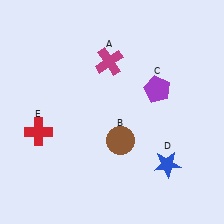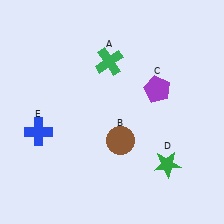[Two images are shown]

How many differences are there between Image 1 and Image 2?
There are 3 differences between the two images.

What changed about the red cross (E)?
In Image 1, E is red. In Image 2, it changed to blue.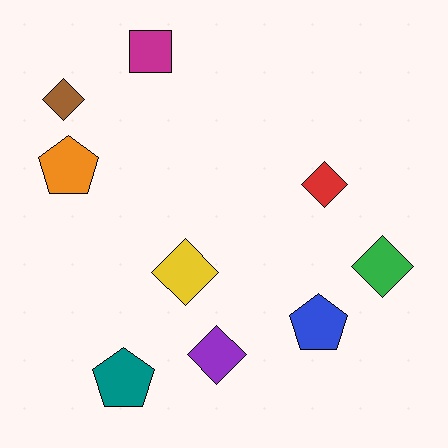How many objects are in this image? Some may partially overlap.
There are 9 objects.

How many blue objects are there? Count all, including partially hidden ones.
There is 1 blue object.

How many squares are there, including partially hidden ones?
There is 1 square.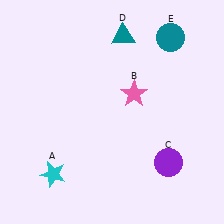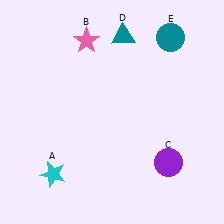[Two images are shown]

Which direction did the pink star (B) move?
The pink star (B) moved up.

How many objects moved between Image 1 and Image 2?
1 object moved between the two images.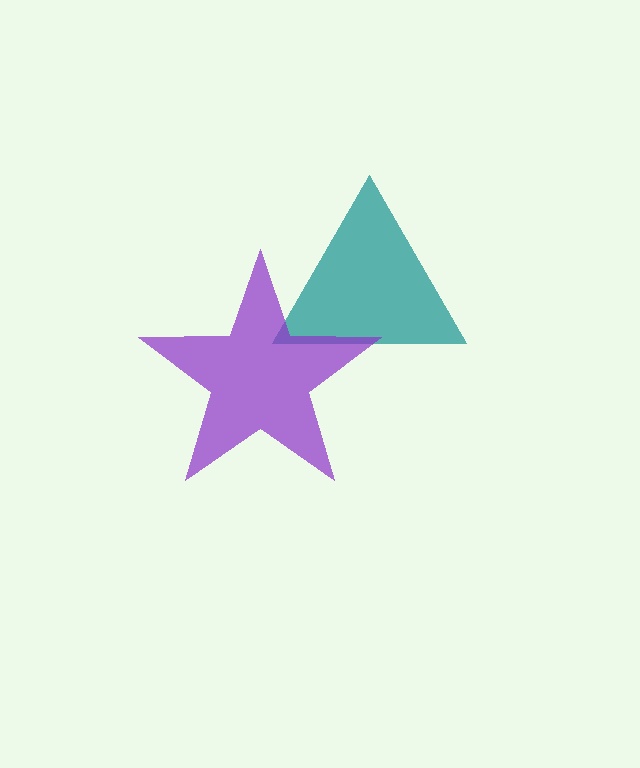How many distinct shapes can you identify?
There are 2 distinct shapes: a teal triangle, a purple star.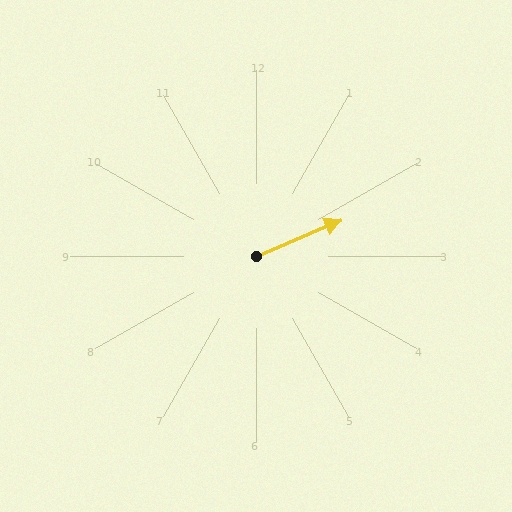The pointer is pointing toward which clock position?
Roughly 2 o'clock.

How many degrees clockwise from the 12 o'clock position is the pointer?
Approximately 67 degrees.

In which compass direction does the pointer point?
Northeast.